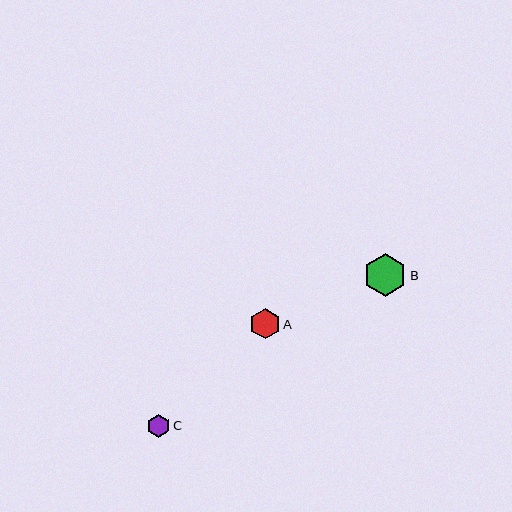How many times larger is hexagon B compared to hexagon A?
Hexagon B is approximately 1.4 times the size of hexagon A.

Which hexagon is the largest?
Hexagon B is the largest with a size of approximately 43 pixels.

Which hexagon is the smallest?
Hexagon C is the smallest with a size of approximately 23 pixels.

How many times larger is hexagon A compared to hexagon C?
Hexagon A is approximately 1.3 times the size of hexagon C.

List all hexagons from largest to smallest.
From largest to smallest: B, A, C.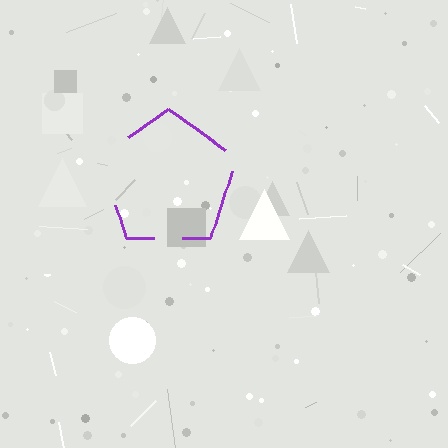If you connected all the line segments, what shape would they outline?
They would outline a pentagon.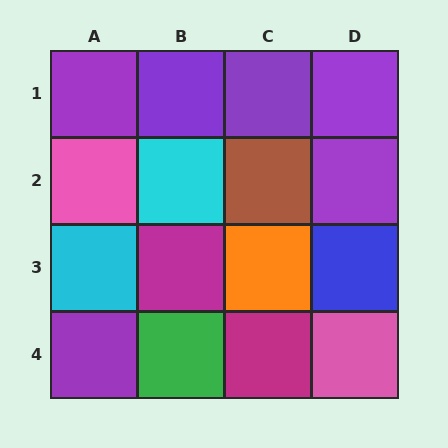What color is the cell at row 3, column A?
Cyan.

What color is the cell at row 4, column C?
Magenta.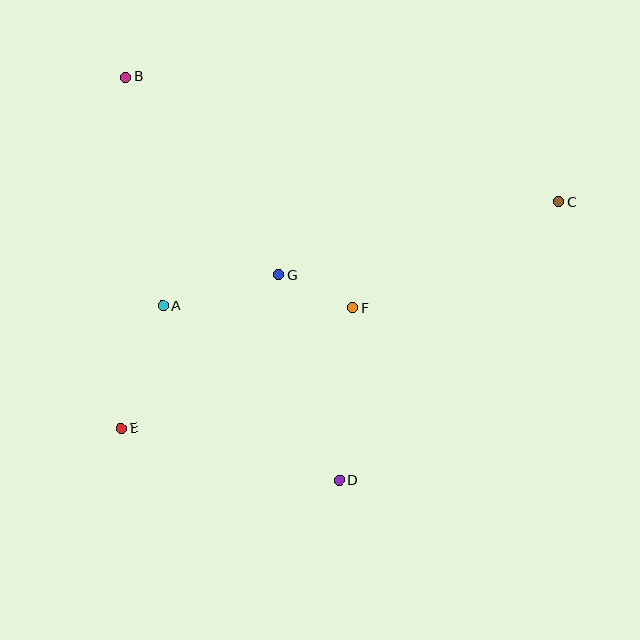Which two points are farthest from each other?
Points C and E are farthest from each other.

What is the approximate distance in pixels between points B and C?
The distance between B and C is approximately 451 pixels.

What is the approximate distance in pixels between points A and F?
The distance between A and F is approximately 190 pixels.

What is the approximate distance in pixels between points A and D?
The distance between A and D is approximately 249 pixels.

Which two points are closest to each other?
Points F and G are closest to each other.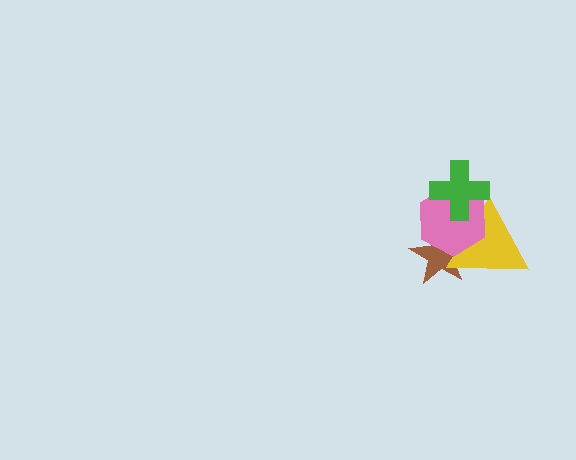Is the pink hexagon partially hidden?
Yes, it is partially covered by another shape.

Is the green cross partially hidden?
No, no other shape covers it.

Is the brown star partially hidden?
Yes, it is partially covered by another shape.